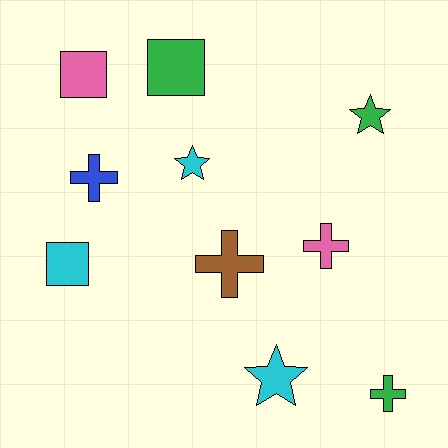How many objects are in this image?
There are 10 objects.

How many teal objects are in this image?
There are no teal objects.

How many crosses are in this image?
There are 4 crosses.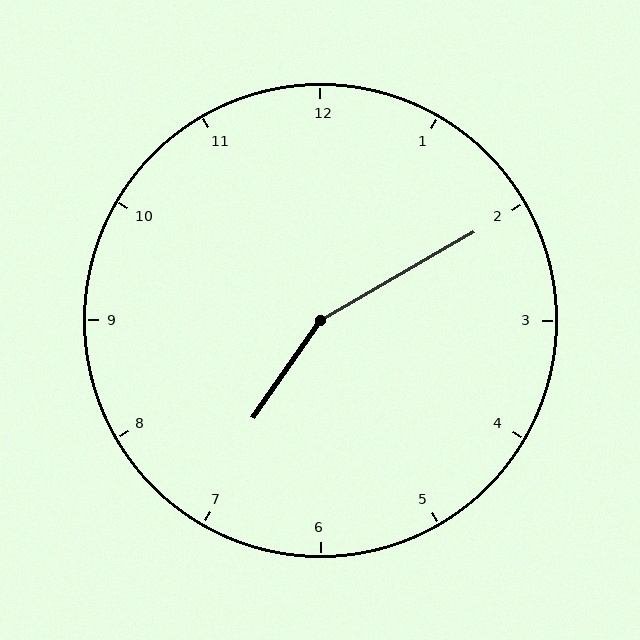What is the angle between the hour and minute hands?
Approximately 155 degrees.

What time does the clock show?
7:10.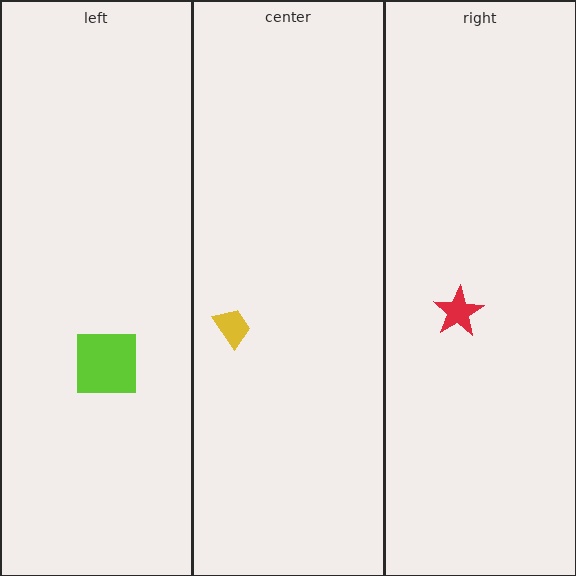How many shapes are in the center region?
1.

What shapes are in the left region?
The lime square.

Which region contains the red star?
The right region.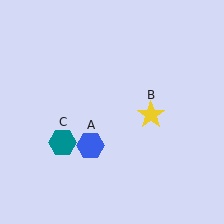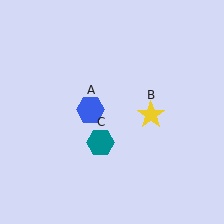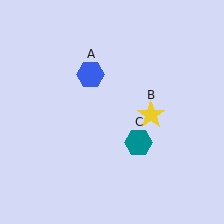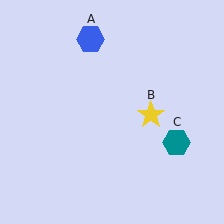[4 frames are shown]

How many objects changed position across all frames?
2 objects changed position: blue hexagon (object A), teal hexagon (object C).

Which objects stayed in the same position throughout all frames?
Yellow star (object B) remained stationary.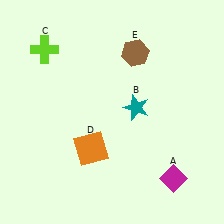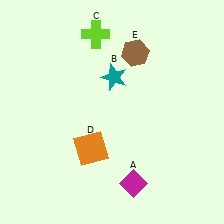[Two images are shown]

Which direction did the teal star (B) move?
The teal star (B) moved up.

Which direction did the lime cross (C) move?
The lime cross (C) moved right.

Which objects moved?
The objects that moved are: the magenta diamond (A), the teal star (B), the lime cross (C).